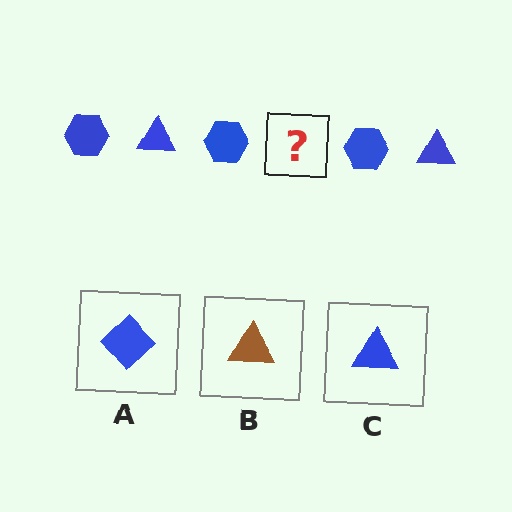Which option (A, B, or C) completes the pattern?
C.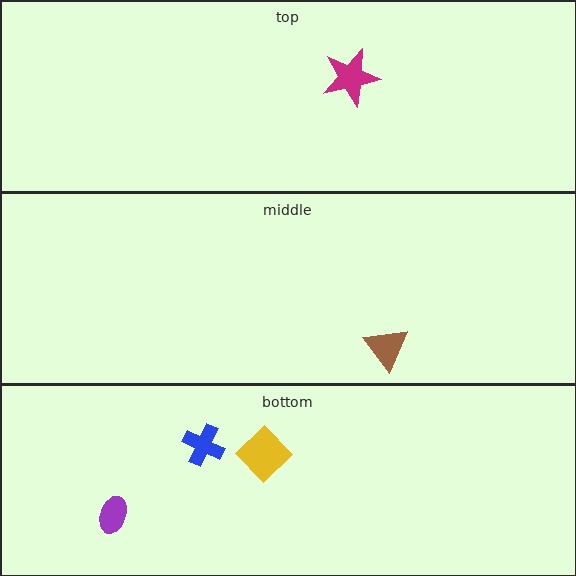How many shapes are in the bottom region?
3.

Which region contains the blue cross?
The bottom region.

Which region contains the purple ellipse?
The bottom region.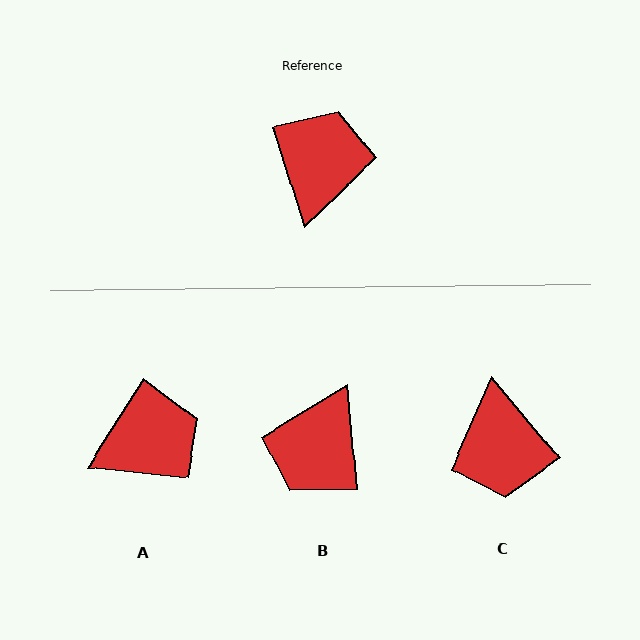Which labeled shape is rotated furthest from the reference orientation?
B, about 168 degrees away.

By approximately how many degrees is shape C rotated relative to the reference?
Approximately 157 degrees clockwise.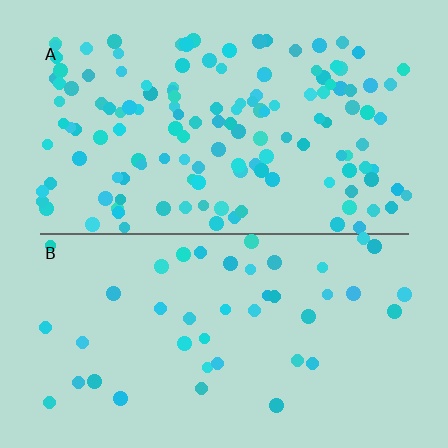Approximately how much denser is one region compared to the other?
Approximately 3.2× — region A over region B.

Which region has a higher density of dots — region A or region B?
A (the top).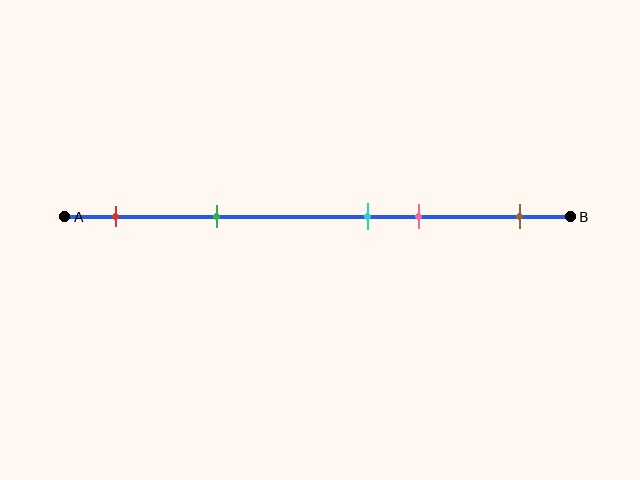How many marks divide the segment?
There are 5 marks dividing the segment.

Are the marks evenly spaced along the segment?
No, the marks are not evenly spaced.